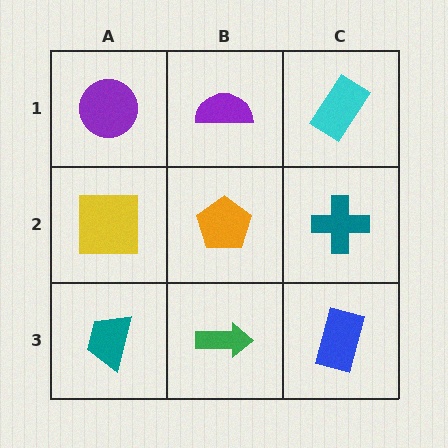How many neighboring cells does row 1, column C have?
2.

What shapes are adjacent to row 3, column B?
An orange pentagon (row 2, column B), a teal trapezoid (row 3, column A), a blue rectangle (row 3, column C).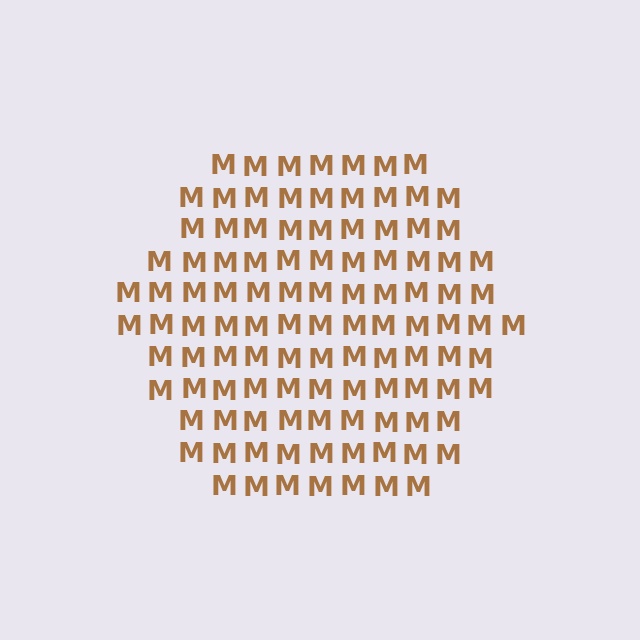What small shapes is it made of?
It is made of small letter M's.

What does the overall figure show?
The overall figure shows a hexagon.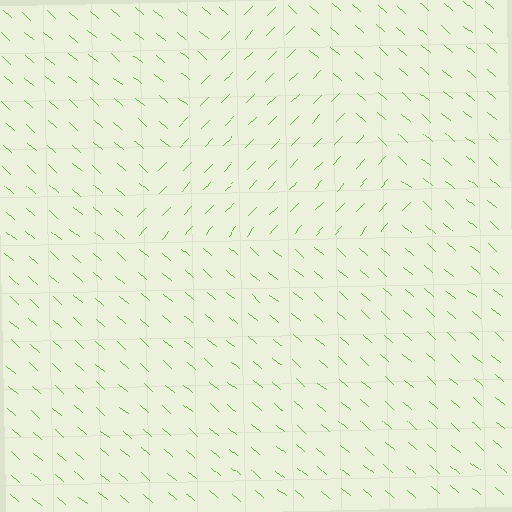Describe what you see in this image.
The image is filled with small lime line segments. A triangle region in the image has lines oriented differently from the surrounding lines, creating a visible texture boundary.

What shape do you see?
I see a triangle.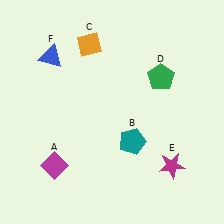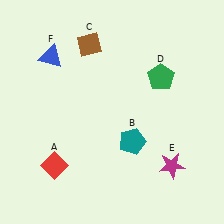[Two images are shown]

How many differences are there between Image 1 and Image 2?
There are 2 differences between the two images.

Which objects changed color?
A changed from magenta to red. C changed from orange to brown.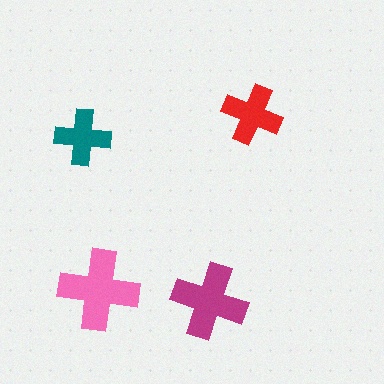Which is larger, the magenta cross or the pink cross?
The pink one.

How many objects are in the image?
There are 4 objects in the image.